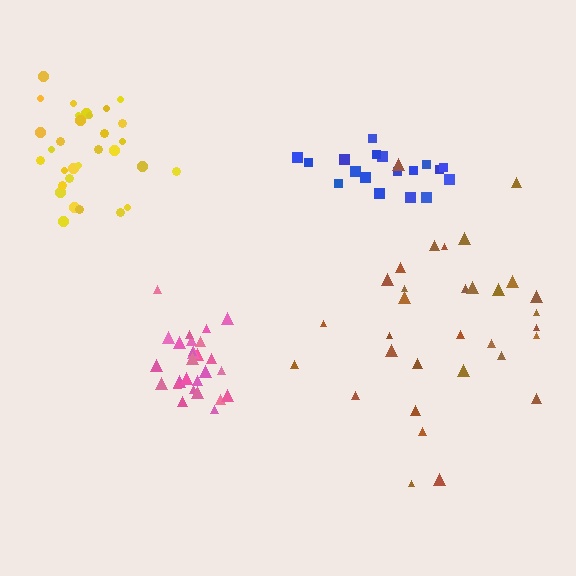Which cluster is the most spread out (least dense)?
Brown.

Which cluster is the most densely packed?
Pink.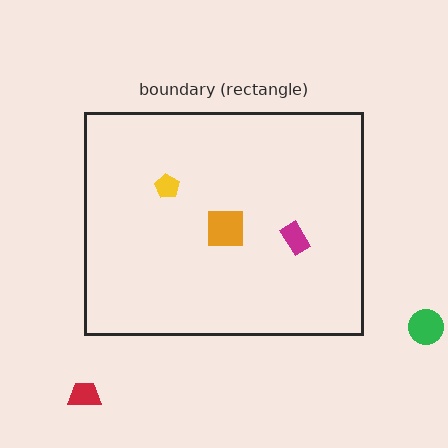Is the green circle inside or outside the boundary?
Outside.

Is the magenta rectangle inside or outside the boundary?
Inside.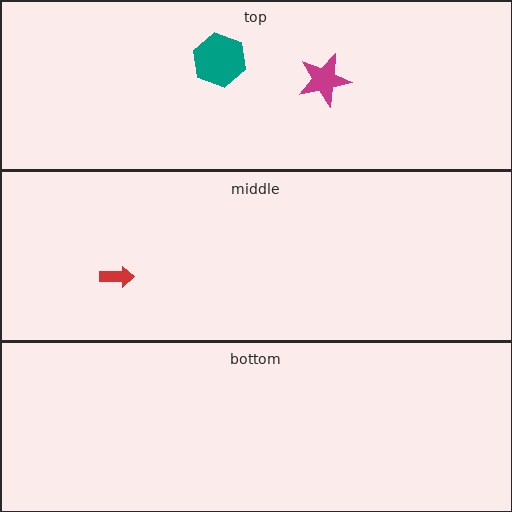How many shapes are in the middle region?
1.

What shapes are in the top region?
The teal hexagon, the magenta star.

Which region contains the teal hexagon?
The top region.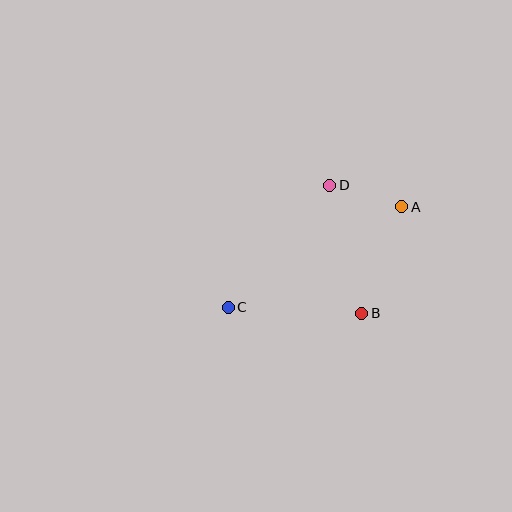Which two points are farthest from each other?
Points A and C are farthest from each other.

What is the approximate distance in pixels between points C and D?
The distance between C and D is approximately 159 pixels.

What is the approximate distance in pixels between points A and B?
The distance between A and B is approximately 114 pixels.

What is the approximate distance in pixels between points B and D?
The distance between B and D is approximately 132 pixels.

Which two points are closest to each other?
Points A and D are closest to each other.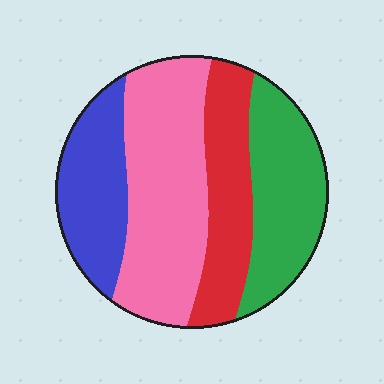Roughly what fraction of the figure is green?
Green covers roughly 25% of the figure.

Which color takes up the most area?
Pink, at roughly 35%.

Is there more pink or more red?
Pink.